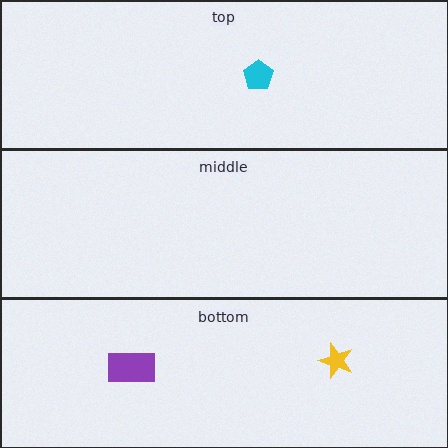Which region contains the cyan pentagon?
The top region.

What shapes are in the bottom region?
The purple rectangle, the yellow star.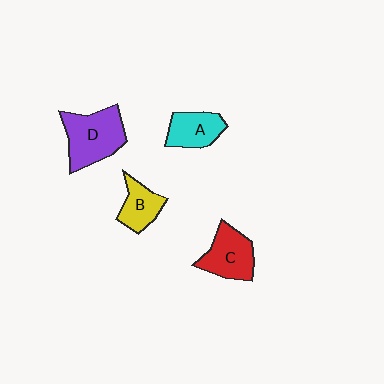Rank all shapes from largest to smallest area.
From largest to smallest: D (purple), C (red), A (cyan), B (yellow).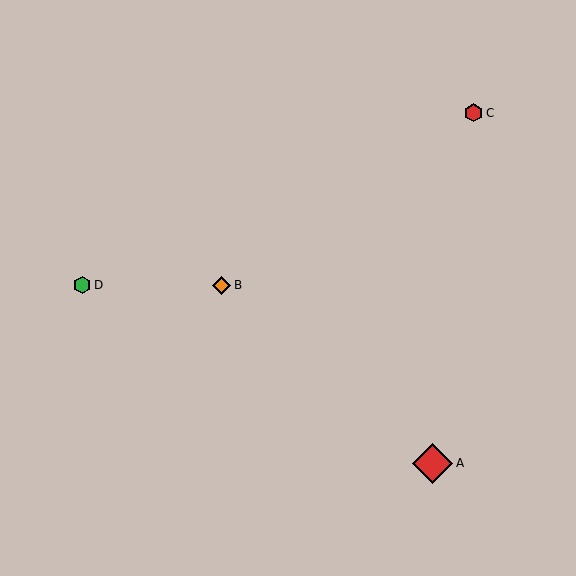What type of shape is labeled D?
Shape D is a green hexagon.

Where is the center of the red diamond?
The center of the red diamond is at (433, 463).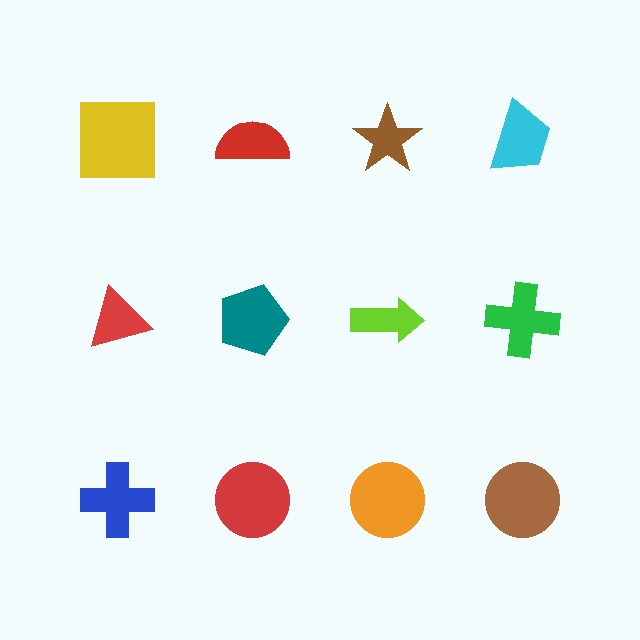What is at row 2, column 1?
A red triangle.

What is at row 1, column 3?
A brown star.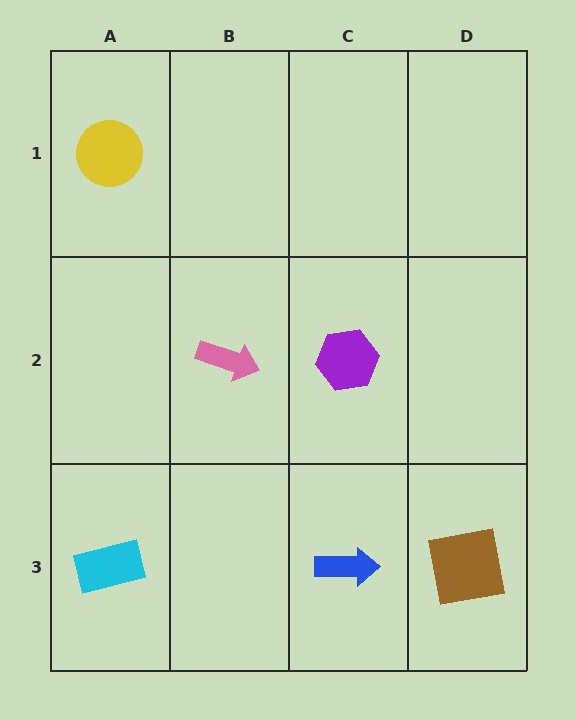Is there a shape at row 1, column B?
No, that cell is empty.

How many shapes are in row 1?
1 shape.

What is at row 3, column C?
A blue arrow.